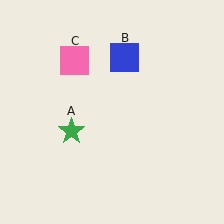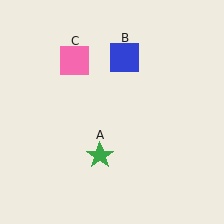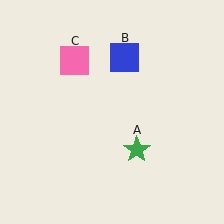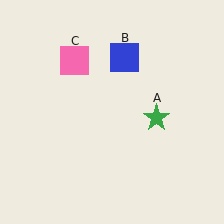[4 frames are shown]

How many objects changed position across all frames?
1 object changed position: green star (object A).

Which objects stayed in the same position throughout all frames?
Blue square (object B) and pink square (object C) remained stationary.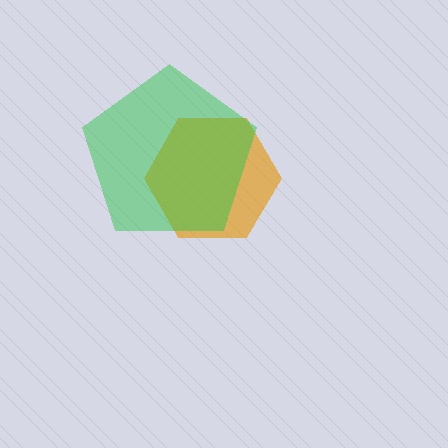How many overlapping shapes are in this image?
There are 2 overlapping shapes in the image.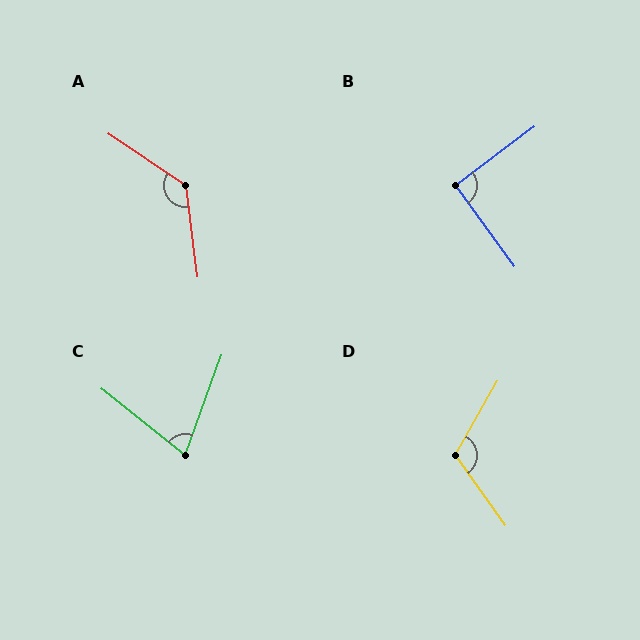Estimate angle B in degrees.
Approximately 91 degrees.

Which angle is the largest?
A, at approximately 131 degrees.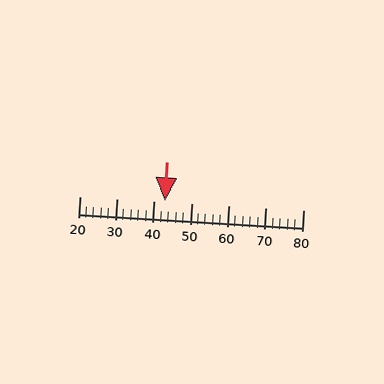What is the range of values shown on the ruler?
The ruler shows values from 20 to 80.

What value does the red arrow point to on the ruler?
The red arrow points to approximately 43.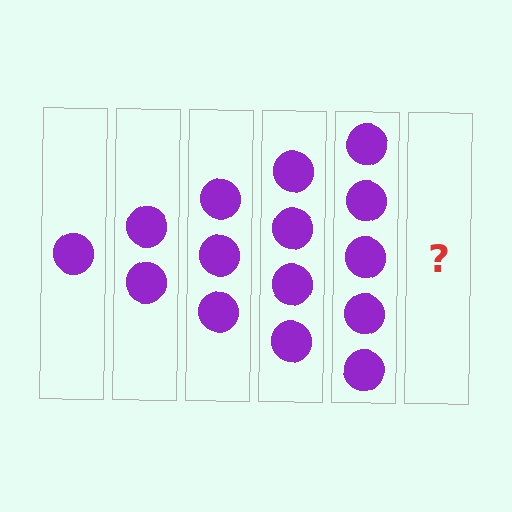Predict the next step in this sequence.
The next step is 6 circles.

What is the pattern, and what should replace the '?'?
The pattern is that each step adds one more circle. The '?' should be 6 circles.